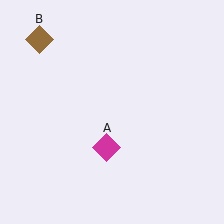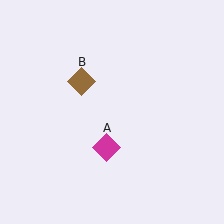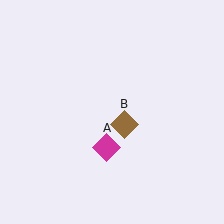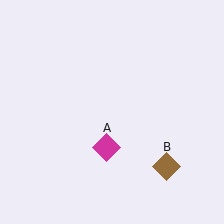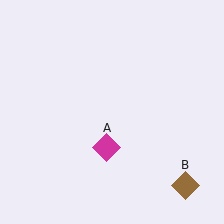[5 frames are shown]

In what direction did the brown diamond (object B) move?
The brown diamond (object B) moved down and to the right.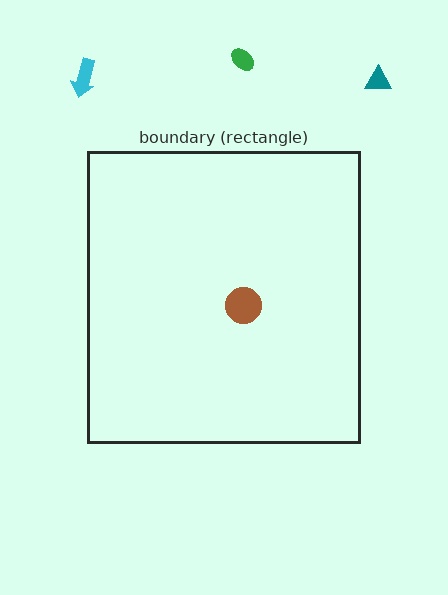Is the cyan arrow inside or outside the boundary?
Outside.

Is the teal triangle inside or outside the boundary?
Outside.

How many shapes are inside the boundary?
1 inside, 3 outside.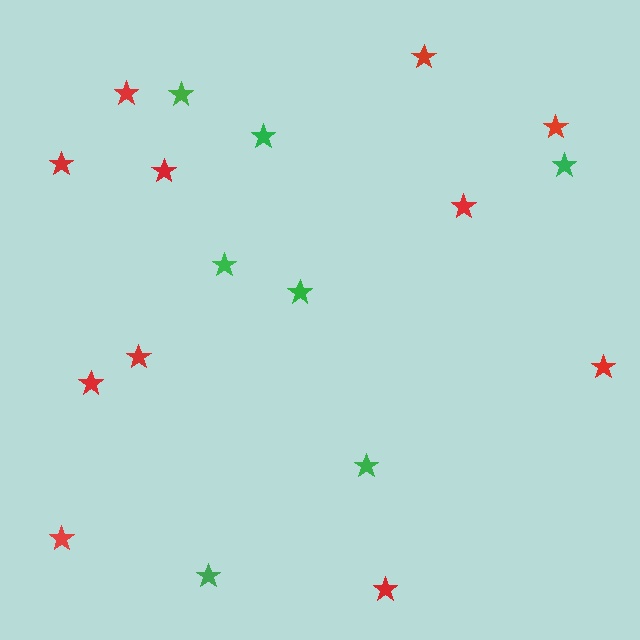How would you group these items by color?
There are 2 groups: one group of red stars (11) and one group of green stars (7).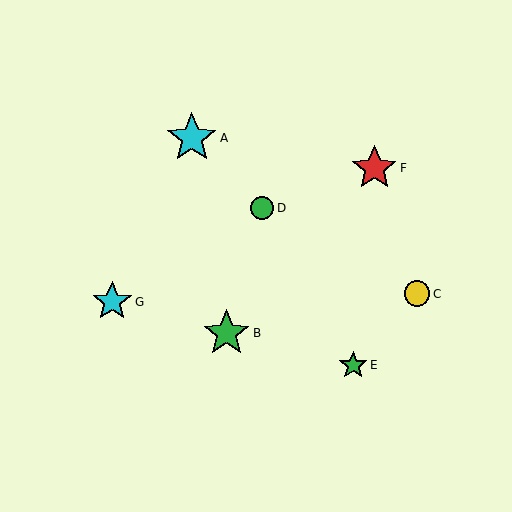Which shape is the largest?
The cyan star (labeled A) is the largest.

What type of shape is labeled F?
Shape F is a red star.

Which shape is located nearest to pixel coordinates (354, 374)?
The green star (labeled E) at (353, 365) is nearest to that location.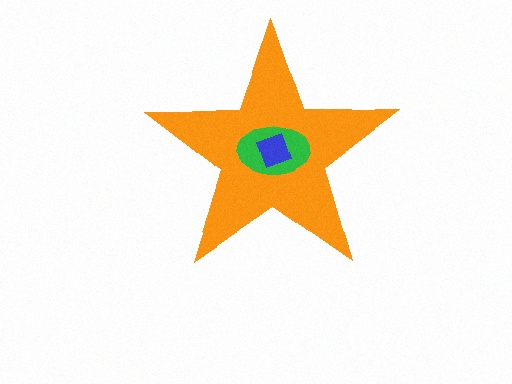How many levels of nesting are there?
3.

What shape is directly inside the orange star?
The green ellipse.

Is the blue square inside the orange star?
Yes.